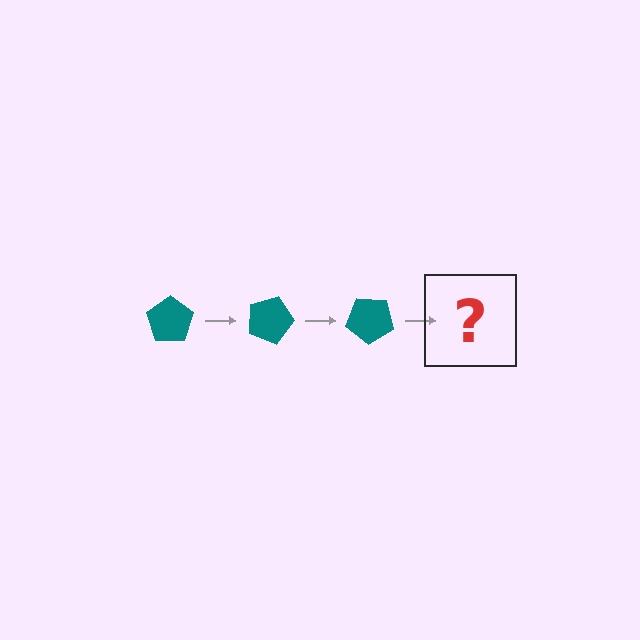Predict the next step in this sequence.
The next step is a teal pentagon rotated 60 degrees.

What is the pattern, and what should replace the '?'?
The pattern is that the pentagon rotates 20 degrees each step. The '?' should be a teal pentagon rotated 60 degrees.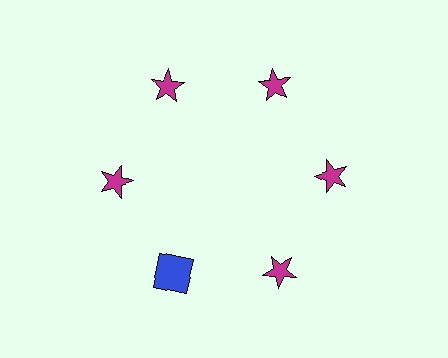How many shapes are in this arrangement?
There are 6 shapes arranged in a ring pattern.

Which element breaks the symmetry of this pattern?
The blue square at roughly the 7 o'clock position breaks the symmetry. All other shapes are magenta stars.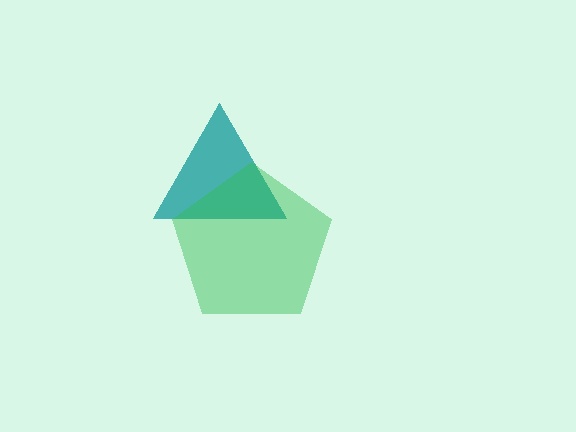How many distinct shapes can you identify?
There are 2 distinct shapes: a teal triangle, a green pentagon.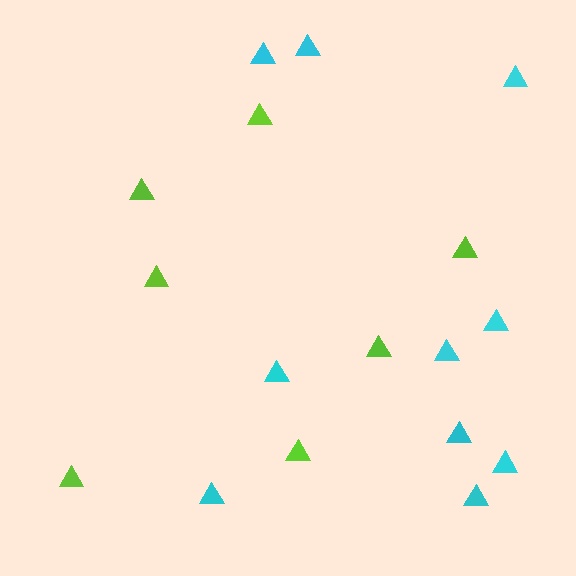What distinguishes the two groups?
There are 2 groups: one group of cyan triangles (10) and one group of lime triangles (7).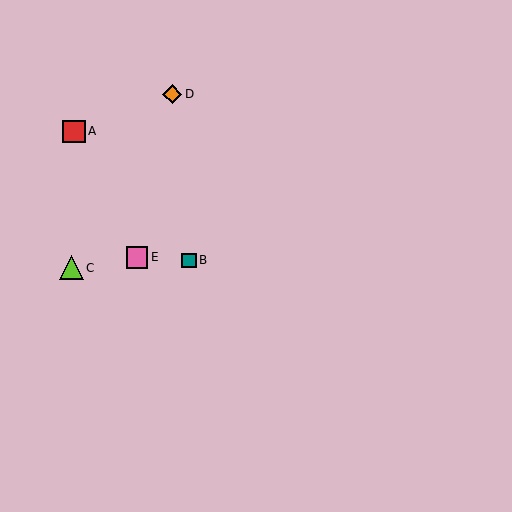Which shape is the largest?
The lime triangle (labeled C) is the largest.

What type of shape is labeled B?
Shape B is a teal square.